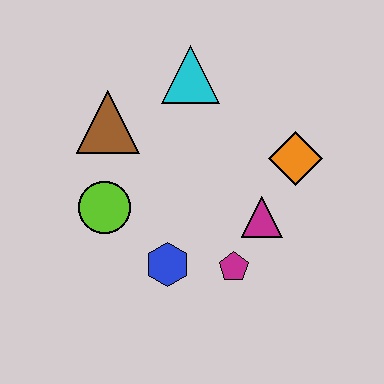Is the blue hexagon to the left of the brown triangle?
No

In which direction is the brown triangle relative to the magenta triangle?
The brown triangle is to the left of the magenta triangle.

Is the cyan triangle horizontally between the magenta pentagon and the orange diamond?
No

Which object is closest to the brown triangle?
The lime circle is closest to the brown triangle.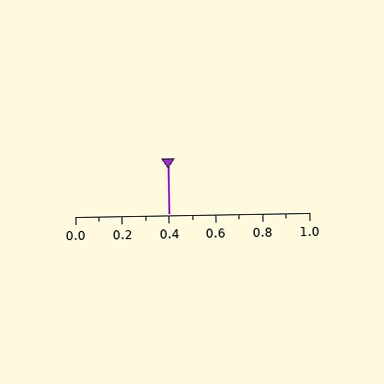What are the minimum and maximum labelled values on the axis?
The axis runs from 0.0 to 1.0.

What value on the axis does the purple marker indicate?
The marker indicates approximately 0.4.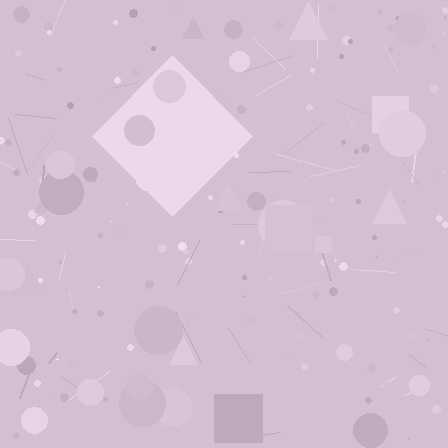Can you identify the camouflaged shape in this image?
The camouflaged shape is a diamond.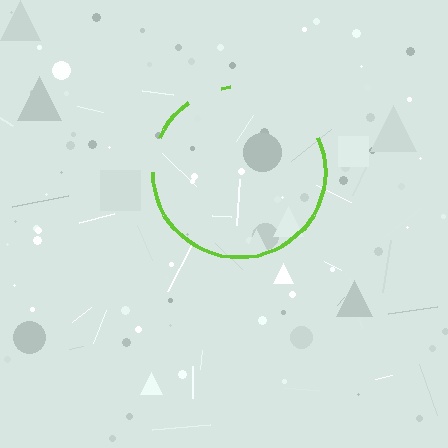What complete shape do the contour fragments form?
The contour fragments form a circle.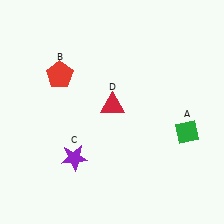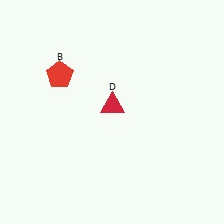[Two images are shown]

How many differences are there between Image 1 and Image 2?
There are 2 differences between the two images.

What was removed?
The green diamond (A), the purple star (C) were removed in Image 2.